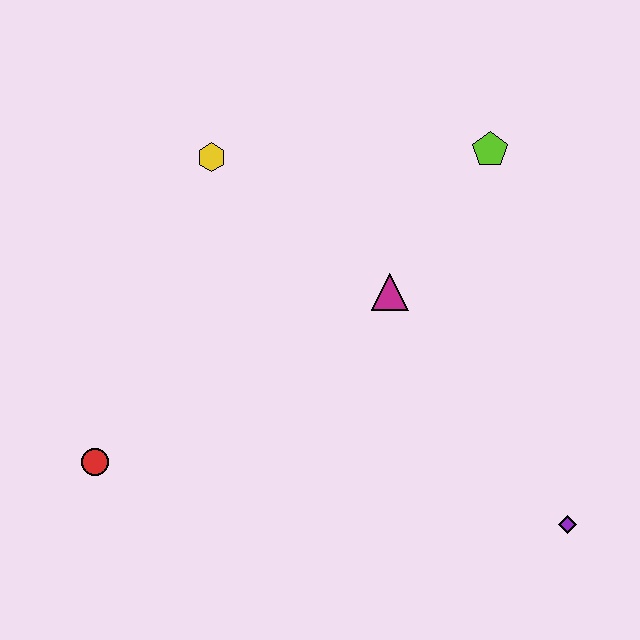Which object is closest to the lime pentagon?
The magenta triangle is closest to the lime pentagon.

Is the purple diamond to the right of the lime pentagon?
Yes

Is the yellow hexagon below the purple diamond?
No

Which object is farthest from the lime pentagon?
The red circle is farthest from the lime pentagon.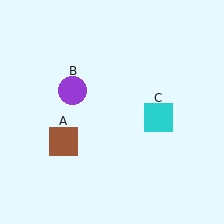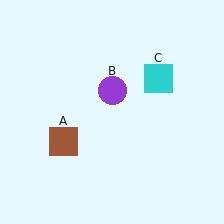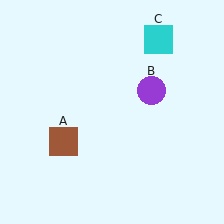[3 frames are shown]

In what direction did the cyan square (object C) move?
The cyan square (object C) moved up.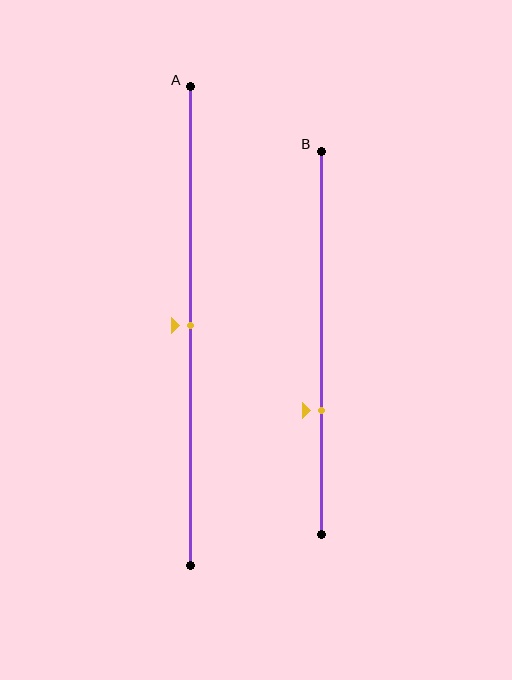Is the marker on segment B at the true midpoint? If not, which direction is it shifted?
No, the marker on segment B is shifted downward by about 18% of the segment length.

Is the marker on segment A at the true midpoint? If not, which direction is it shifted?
Yes, the marker on segment A is at the true midpoint.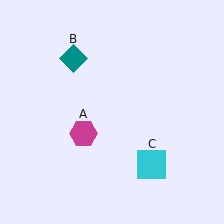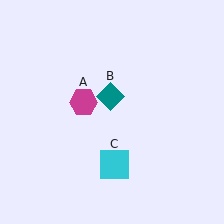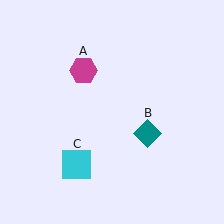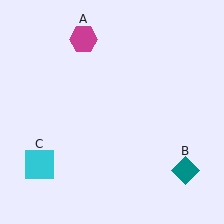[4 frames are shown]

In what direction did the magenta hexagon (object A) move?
The magenta hexagon (object A) moved up.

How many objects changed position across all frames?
3 objects changed position: magenta hexagon (object A), teal diamond (object B), cyan square (object C).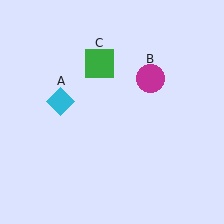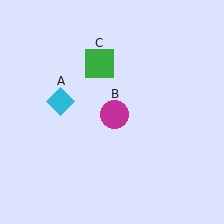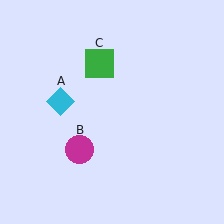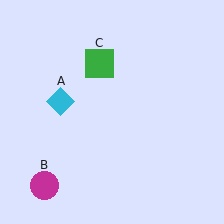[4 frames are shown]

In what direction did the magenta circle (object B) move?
The magenta circle (object B) moved down and to the left.